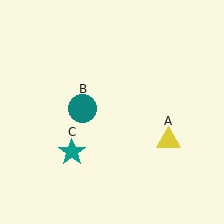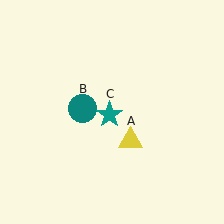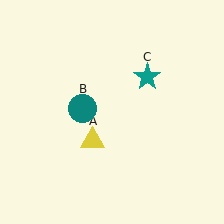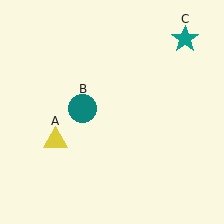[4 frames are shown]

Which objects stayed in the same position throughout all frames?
Teal circle (object B) remained stationary.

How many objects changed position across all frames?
2 objects changed position: yellow triangle (object A), teal star (object C).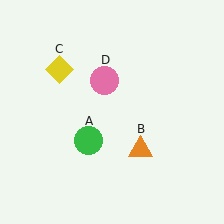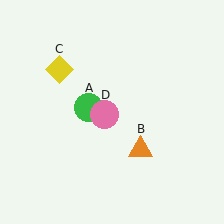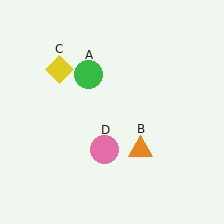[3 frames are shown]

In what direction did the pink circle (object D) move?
The pink circle (object D) moved down.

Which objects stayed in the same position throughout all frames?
Orange triangle (object B) and yellow diamond (object C) remained stationary.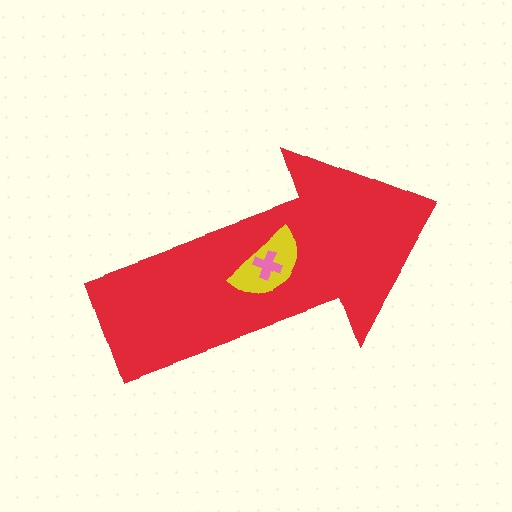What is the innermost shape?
The pink cross.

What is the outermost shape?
The red arrow.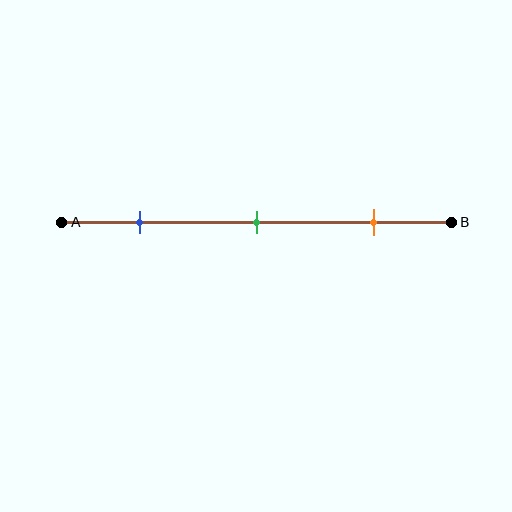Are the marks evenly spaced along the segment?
Yes, the marks are approximately evenly spaced.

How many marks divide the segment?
There are 3 marks dividing the segment.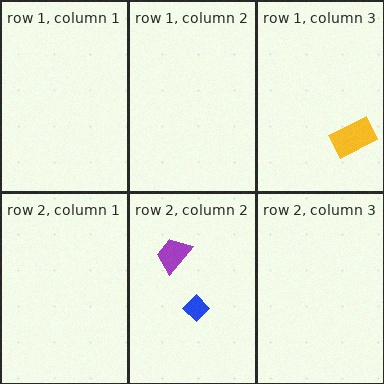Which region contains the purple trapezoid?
The row 2, column 2 region.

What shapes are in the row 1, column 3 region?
The yellow rectangle.